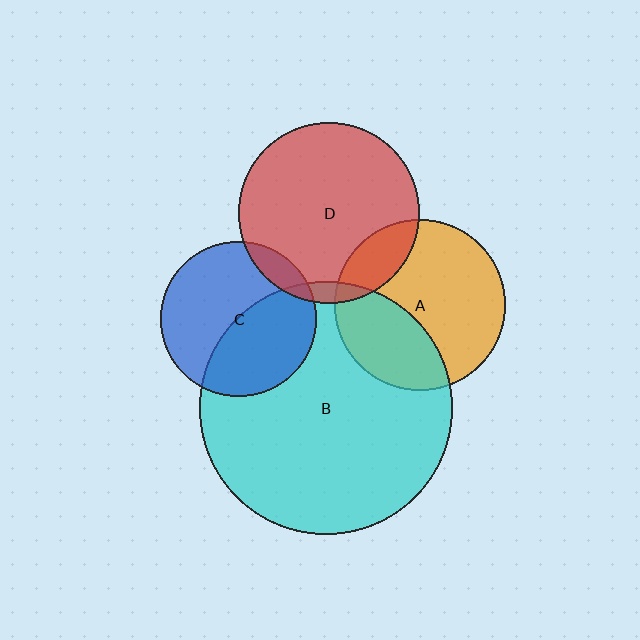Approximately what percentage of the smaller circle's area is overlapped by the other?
Approximately 10%.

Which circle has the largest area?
Circle B (cyan).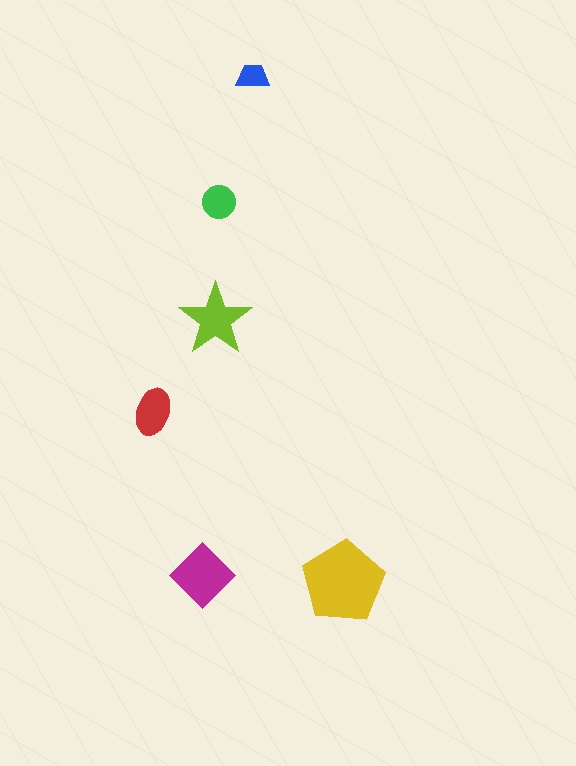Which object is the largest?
The yellow pentagon.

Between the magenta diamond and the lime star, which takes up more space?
The magenta diamond.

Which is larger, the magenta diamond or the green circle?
The magenta diamond.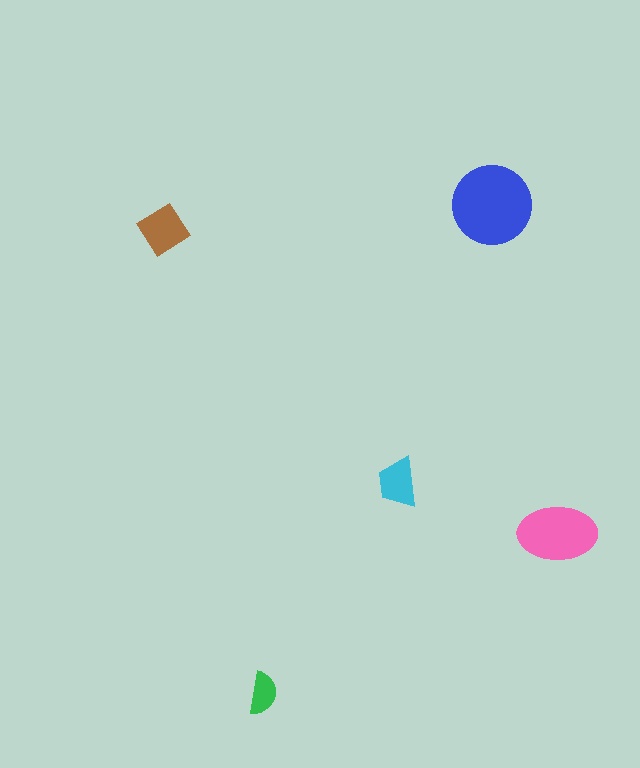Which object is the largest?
The blue circle.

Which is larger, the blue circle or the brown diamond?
The blue circle.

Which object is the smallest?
The green semicircle.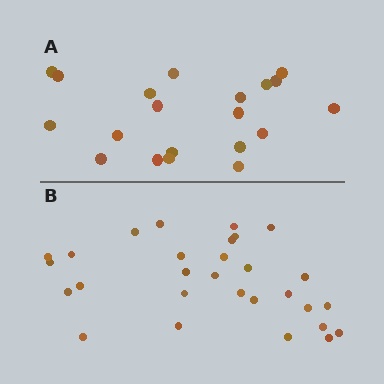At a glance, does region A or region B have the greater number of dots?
Region B (the bottom region) has more dots.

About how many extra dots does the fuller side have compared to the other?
Region B has roughly 8 or so more dots than region A.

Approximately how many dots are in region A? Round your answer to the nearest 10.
About 20 dots.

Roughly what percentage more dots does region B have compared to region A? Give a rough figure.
About 45% more.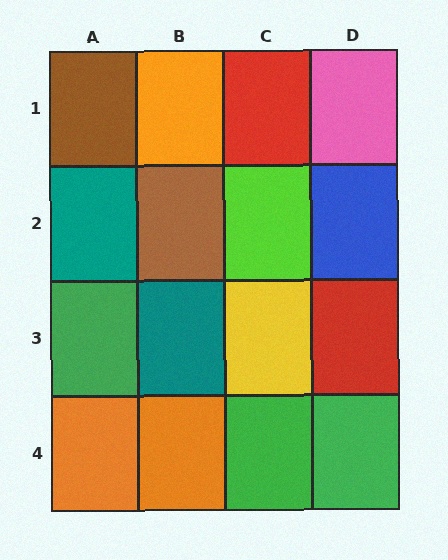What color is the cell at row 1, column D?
Pink.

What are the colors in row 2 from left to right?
Teal, brown, lime, blue.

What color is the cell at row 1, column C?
Red.